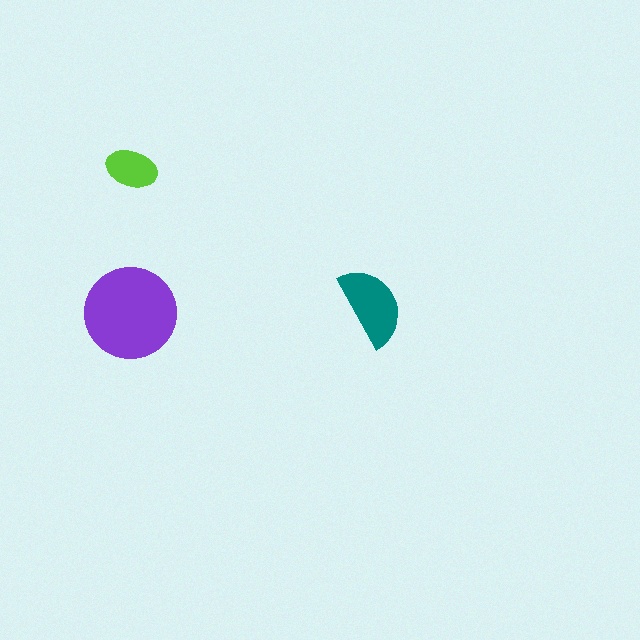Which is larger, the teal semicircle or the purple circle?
The purple circle.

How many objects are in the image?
There are 3 objects in the image.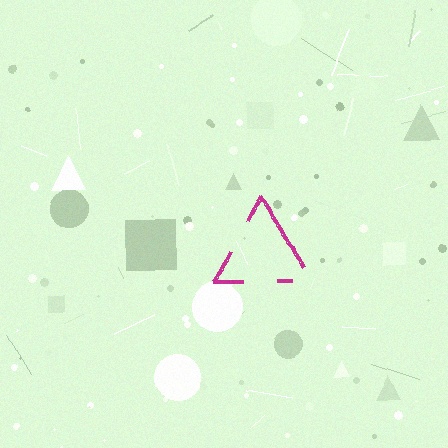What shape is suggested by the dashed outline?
The dashed outline suggests a triangle.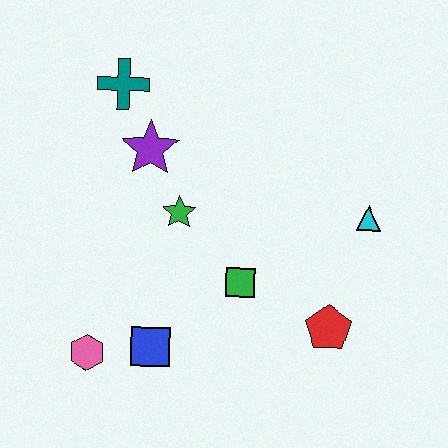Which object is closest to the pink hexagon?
The blue square is closest to the pink hexagon.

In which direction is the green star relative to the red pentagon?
The green star is to the left of the red pentagon.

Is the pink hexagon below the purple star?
Yes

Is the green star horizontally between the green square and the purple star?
Yes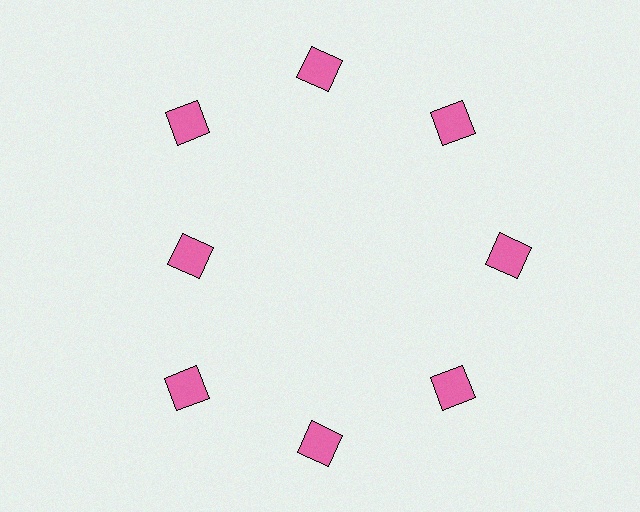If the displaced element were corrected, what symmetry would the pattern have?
It would have 8-fold rotational symmetry — the pattern would map onto itself every 45 degrees.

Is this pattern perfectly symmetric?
No. The 8 pink squares are arranged in a ring, but one element near the 9 o'clock position is pulled inward toward the center, breaking the 8-fold rotational symmetry.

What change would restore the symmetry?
The symmetry would be restored by moving it outward, back onto the ring so that all 8 squares sit at equal angles and equal distance from the center.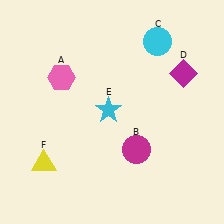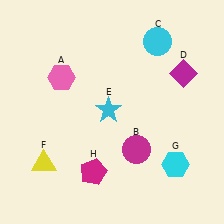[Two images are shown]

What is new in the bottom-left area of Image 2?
A magenta pentagon (H) was added in the bottom-left area of Image 2.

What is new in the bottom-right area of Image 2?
A cyan hexagon (G) was added in the bottom-right area of Image 2.